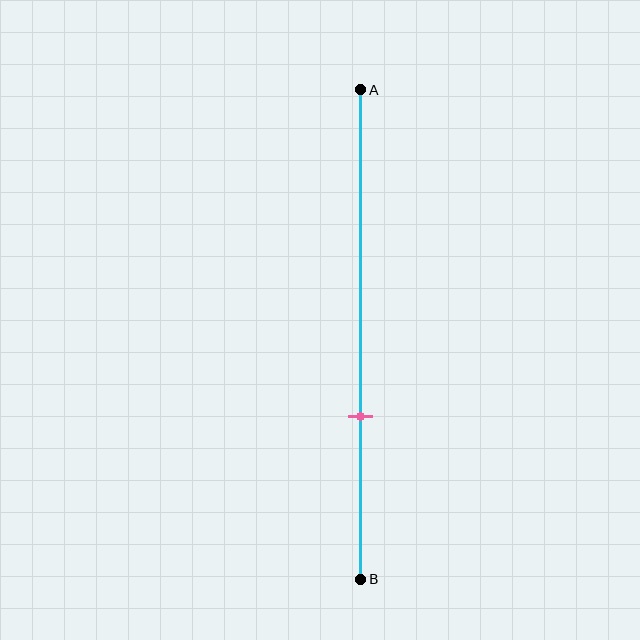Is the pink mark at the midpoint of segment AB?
No, the mark is at about 65% from A, not at the 50% midpoint.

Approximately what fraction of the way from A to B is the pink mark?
The pink mark is approximately 65% of the way from A to B.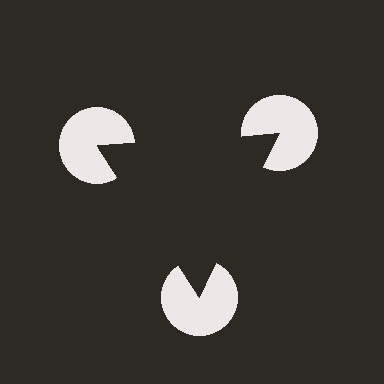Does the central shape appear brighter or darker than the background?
It typically appears slightly darker than the background, even though no actual brightness change is drawn.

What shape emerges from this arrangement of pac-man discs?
An illusory triangle — its edges are inferred from the aligned wedge cuts in the pac-man discs, not physically drawn.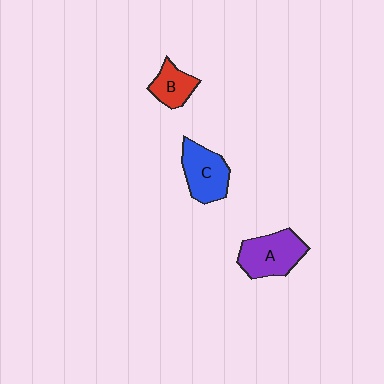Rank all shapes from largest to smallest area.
From largest to smallest: A (purple), C (blue), B (red).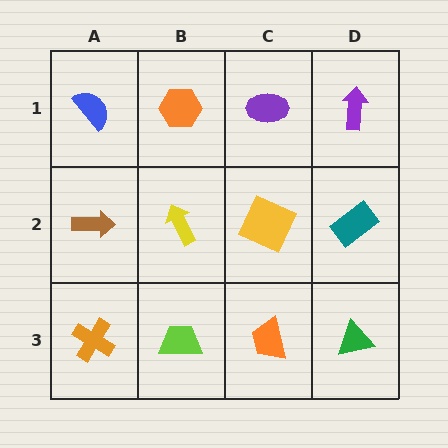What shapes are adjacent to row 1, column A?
A brown arrow (row 2, column A), an orange hexagon (row 1, column B).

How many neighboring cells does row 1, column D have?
2.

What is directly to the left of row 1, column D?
A purple ellipse.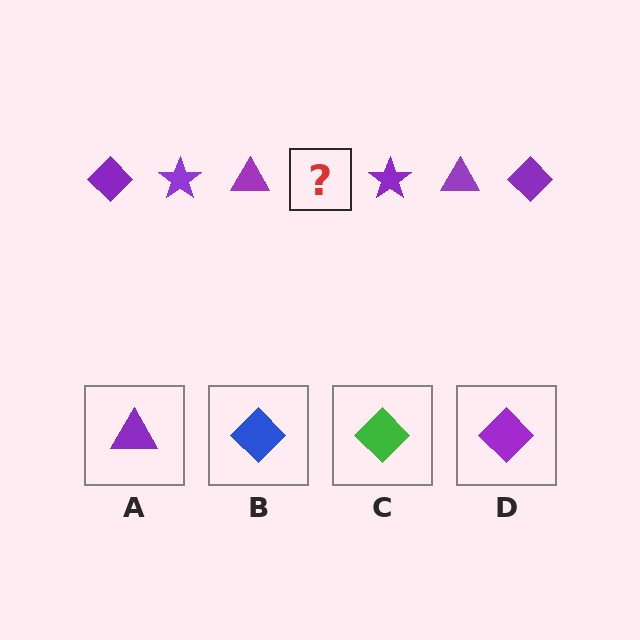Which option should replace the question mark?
Option D.